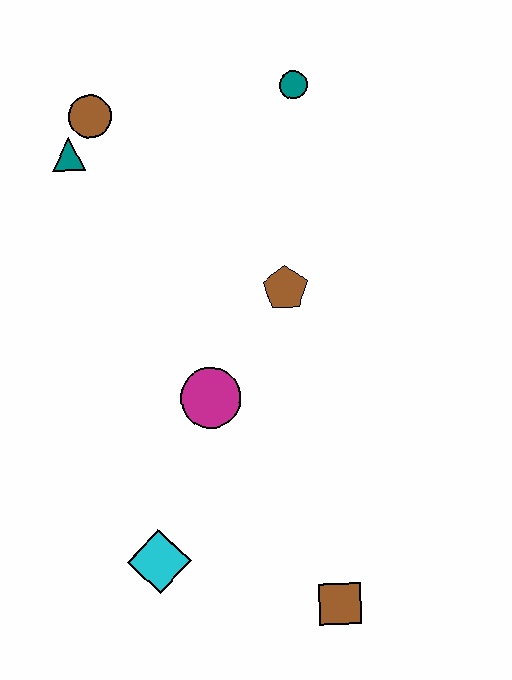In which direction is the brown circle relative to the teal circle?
The brown circle is to the left of the teal circle.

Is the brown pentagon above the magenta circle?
Yes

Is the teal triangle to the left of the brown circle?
Yes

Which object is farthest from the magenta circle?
The teal circle is farthest from the magenta circle.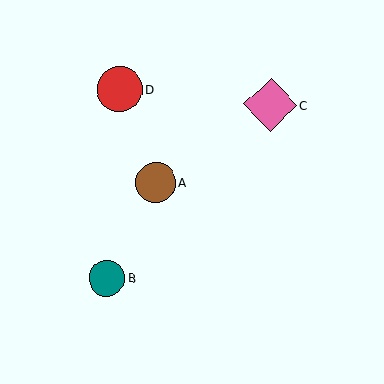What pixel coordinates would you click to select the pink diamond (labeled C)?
Click at (270, 105) to select the pink diamond C.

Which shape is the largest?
The pink diamond (labeled C) is the largest.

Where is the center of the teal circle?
The center of the teal circle is at (107, 278).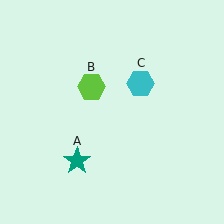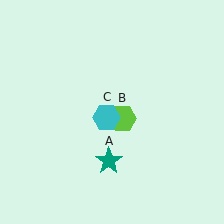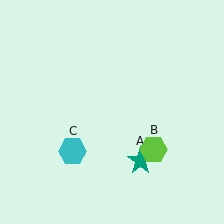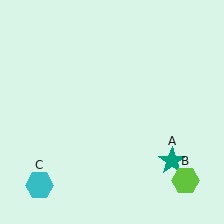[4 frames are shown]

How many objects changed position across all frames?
3 objects changed position: teal star (object A), lime hexagon (object B), cyan hexagon (object C).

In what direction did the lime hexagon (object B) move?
The lime hexagon (object B) moved down and to the right.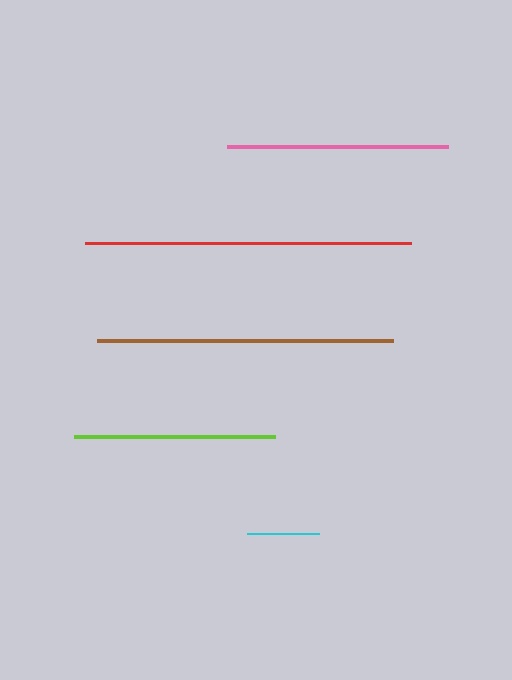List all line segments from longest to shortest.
From longest to shortest: red, brown, pink, lime, cyan.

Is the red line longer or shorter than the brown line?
The red line is longer than the brown line.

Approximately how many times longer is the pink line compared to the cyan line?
The pink line is approximately 3.1 times the length of the cyan line.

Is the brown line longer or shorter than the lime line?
The brown line is longer than the lime line.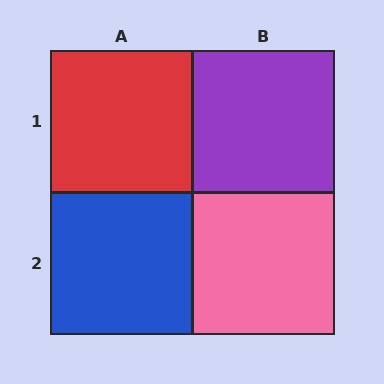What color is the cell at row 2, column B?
Pink.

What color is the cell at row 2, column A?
Blue.